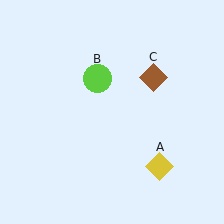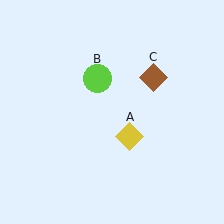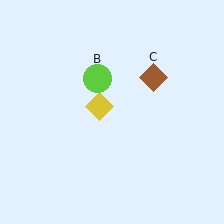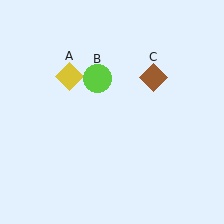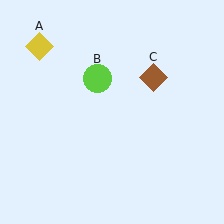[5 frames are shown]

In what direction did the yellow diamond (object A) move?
The yellow diamond (object A) moved up and to the left.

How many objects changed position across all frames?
1 object changed position: yellow diamond (object A).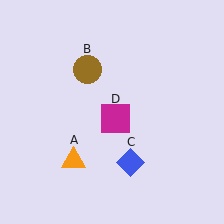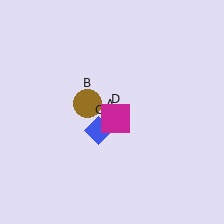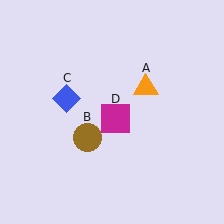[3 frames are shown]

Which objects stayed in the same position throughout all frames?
Magenta square (object D) remained stationary.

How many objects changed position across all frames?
3 objects changed position: orange triangle (object A), brown circle (object B), blue diamond (object C).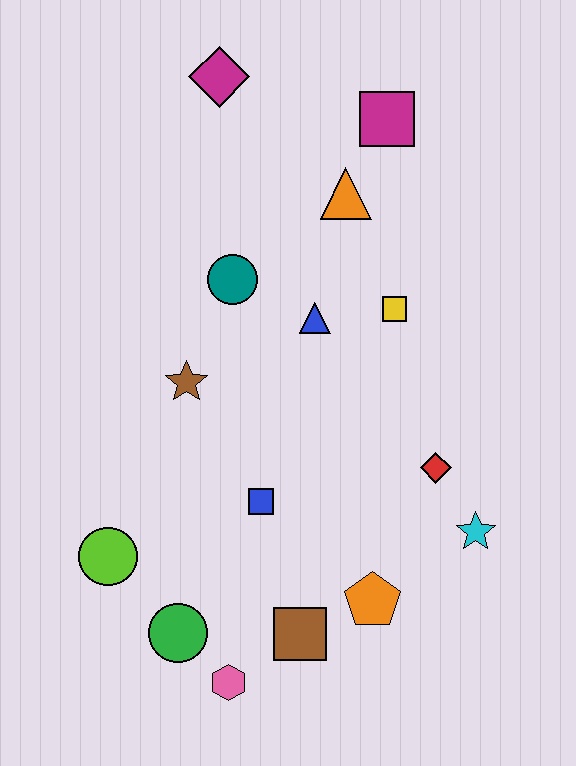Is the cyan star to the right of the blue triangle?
Yes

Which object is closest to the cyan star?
The red diamond is closest to the cyan star.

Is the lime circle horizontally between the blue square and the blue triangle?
No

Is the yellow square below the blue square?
No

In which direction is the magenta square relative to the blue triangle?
The magenta square is above the blue triangle.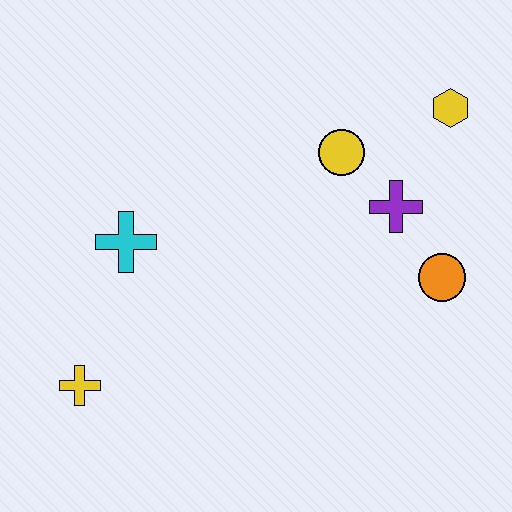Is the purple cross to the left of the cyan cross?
No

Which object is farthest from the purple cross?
The yellow cross is farthest from the purple cross.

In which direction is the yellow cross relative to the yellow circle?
The yellow cross is to the left of the yellow circle.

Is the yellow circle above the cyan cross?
Yes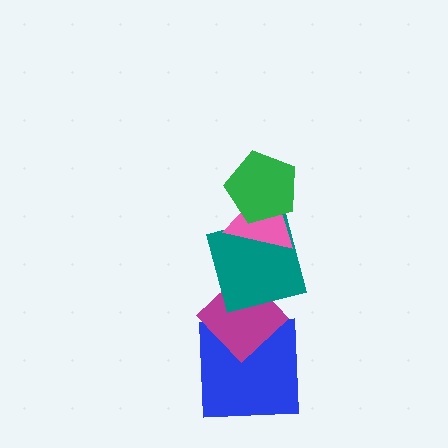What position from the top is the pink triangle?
The pink triangle is 2nd from the top.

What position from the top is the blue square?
The blue square is 5th from the top.